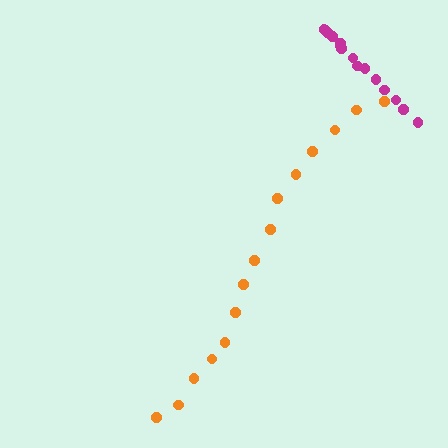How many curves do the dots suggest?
There are 2 distinct paths.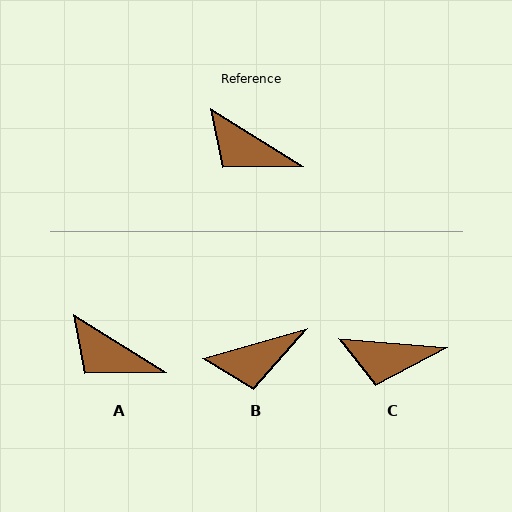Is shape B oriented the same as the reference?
No, it is off by about 48 degrees.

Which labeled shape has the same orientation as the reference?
A.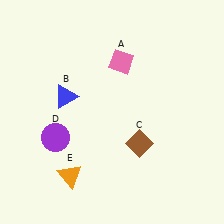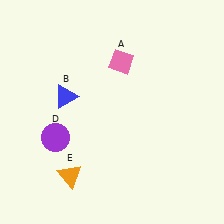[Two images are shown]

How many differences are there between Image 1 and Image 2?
There is 1 difference between the two images.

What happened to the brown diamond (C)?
The brown diamond (C) was removed in Image 2. It was in the bottom-right area of Image 1.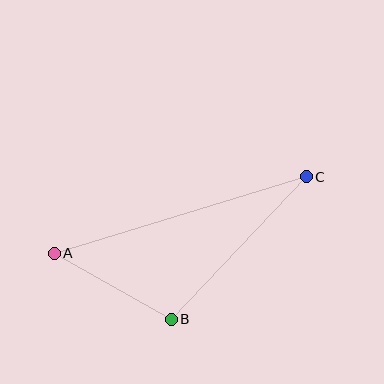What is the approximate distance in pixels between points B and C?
The distance between B and C is approximately 196 pixels.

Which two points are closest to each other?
Points A and B are closest to each other.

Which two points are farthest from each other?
Points A and C are farthest from each other.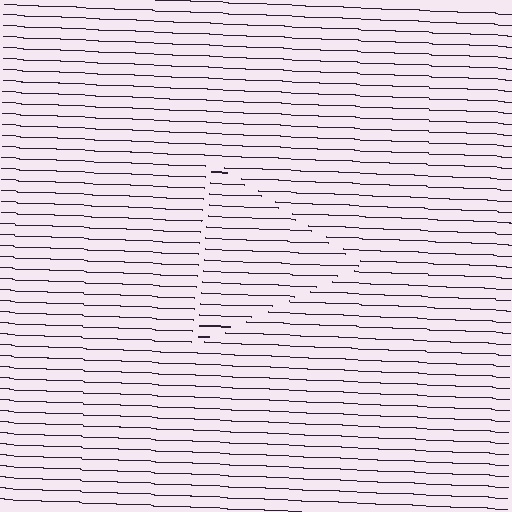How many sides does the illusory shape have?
3 sides — the line-ends trace a triangle.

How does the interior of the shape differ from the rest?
The interior of the shape contains the same grating, shifted by half a period — the contour is defined by the phase discontinuity where line-ends from the inner and outer gratings abut.